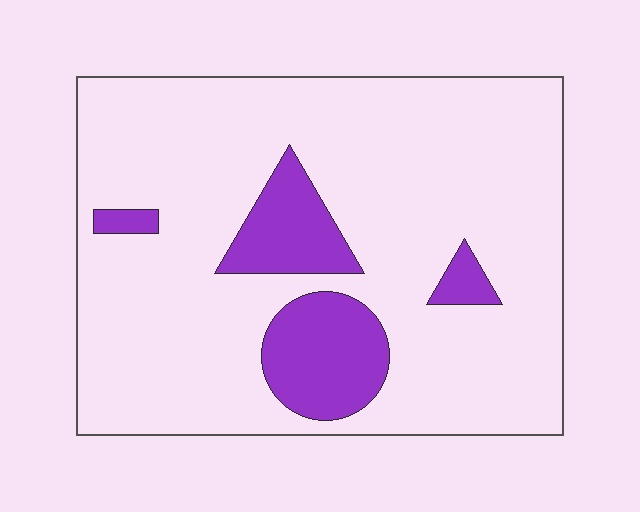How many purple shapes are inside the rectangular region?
4.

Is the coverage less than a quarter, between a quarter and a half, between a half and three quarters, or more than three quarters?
Less than a quarter.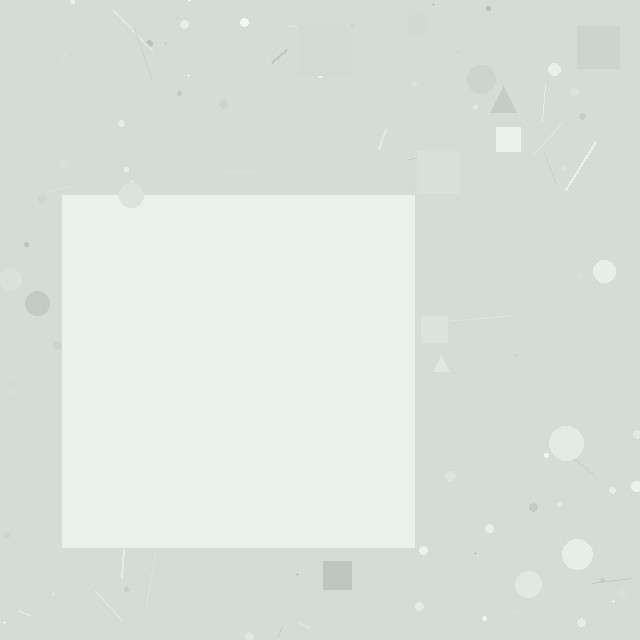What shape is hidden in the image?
A square is hidden in the image.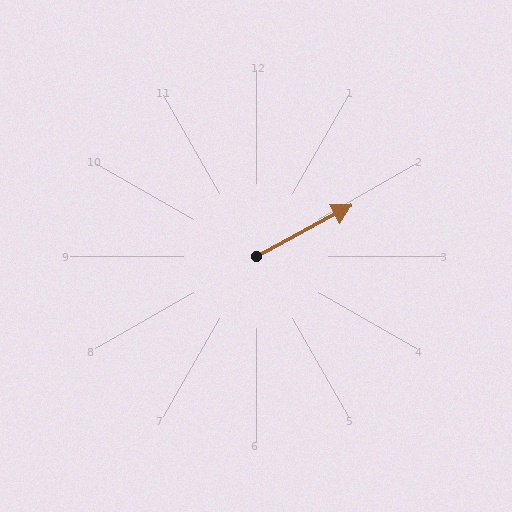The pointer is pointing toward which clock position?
Roughly 2 o'clock.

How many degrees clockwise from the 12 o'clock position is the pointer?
Approximately 62 degrees.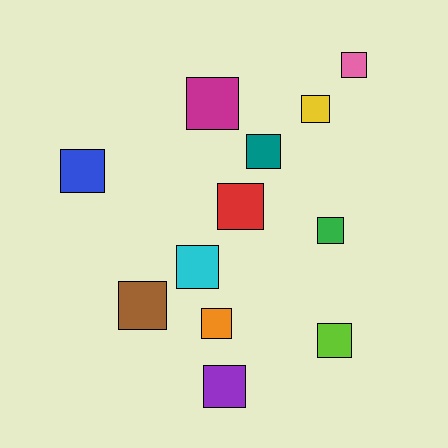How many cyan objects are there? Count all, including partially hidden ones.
There is 1 cyan object.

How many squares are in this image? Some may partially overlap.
There are 12 squares.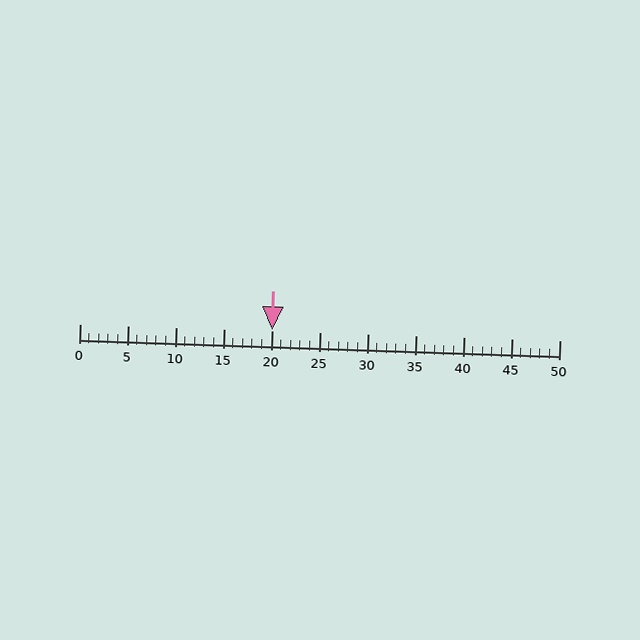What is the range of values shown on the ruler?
The ruler shows values from 0 to 50.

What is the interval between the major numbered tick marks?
The major tick marks are spaced 5 units apart.